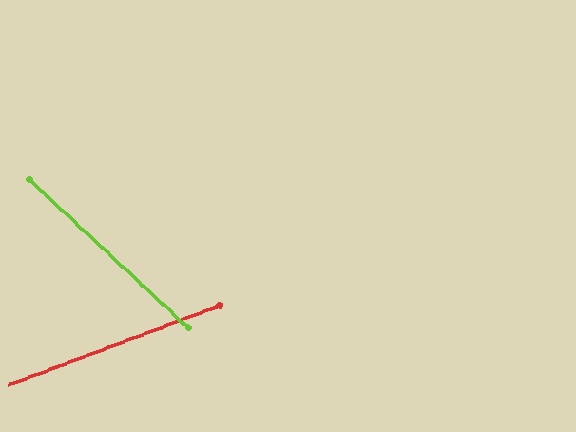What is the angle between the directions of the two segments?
Approximately 64 degrees.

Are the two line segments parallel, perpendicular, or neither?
Neither parallel nor perpendicular — they differ by about 64°.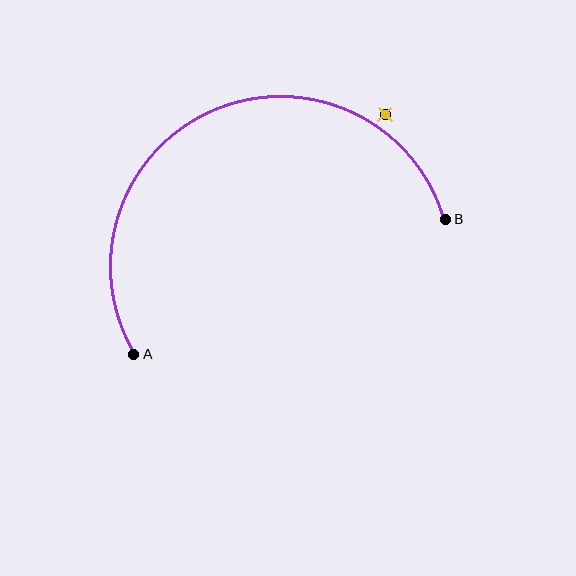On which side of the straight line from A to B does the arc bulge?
The arc bulges above the straight line connecting A and B.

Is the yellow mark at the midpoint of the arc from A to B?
No — the yellow mark does not lie on the arc at all. It sits slightly outside the curve.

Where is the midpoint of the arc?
The arc midpoint is the point on the curve farthest from the straight line joining A and B. It sits above that line.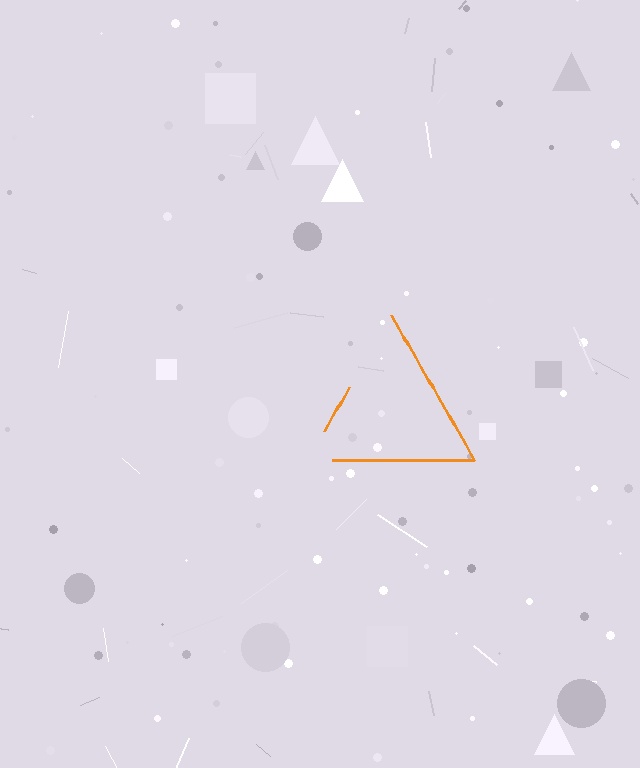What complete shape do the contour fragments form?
The contour fragments form a triangle.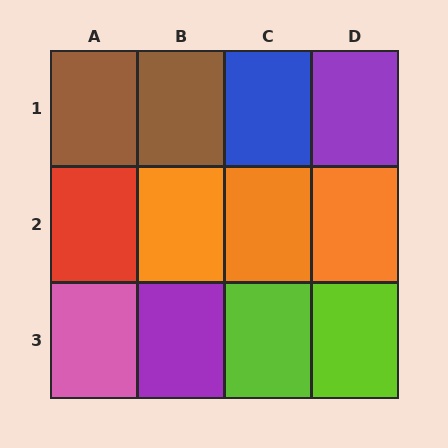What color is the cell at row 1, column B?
Brown.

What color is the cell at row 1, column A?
Brown.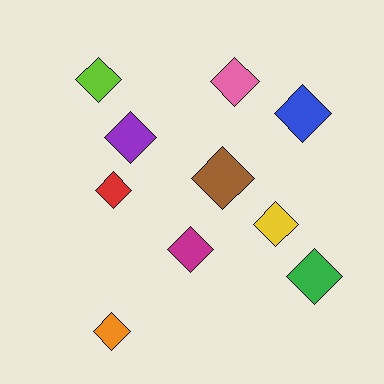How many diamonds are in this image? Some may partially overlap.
There are 10 diamonds.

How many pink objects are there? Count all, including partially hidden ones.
There is 1 pink object.